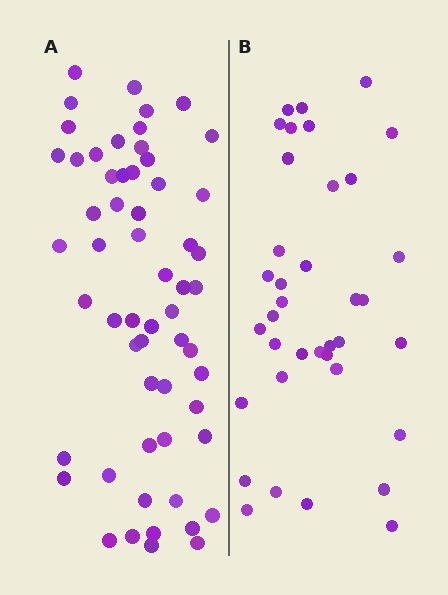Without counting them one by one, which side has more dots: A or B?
Region A (the left region) has more dots.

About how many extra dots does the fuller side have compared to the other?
Region A has approximately 20 more dots than region B.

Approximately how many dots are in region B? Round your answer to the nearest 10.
About 40 dots. (The exact count is 37, which rounds to 40.)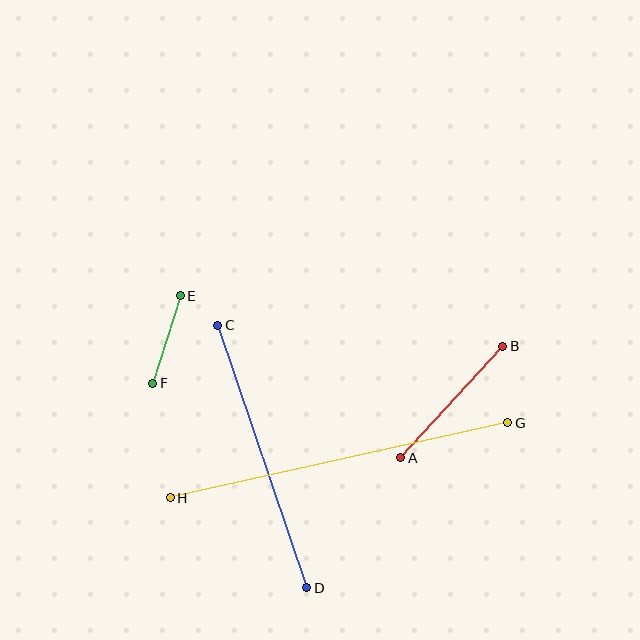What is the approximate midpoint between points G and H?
The midpoint is at approximately (339, 460) pixels.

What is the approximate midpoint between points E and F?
The midpoint is at approximately (166, 340) pixels.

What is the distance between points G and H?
The distance is approximately 346 pixels.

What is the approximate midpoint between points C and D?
The midpoint is at approximately (262, 456) pixels.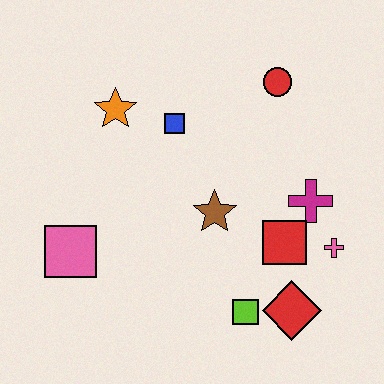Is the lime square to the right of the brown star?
Yes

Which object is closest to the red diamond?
The lime square is closest to the red diamond.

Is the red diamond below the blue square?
Yes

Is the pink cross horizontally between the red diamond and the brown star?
No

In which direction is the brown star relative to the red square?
The brown star is to the left of the red square.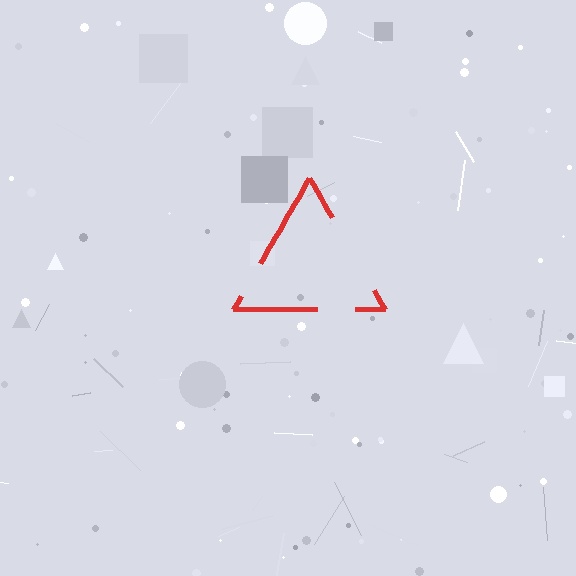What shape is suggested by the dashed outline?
The dashed outline suggests a triangle.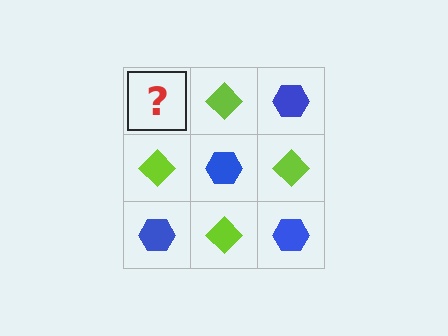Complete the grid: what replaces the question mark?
The question mark should be replaced with a blue hexagon.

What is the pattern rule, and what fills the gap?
The rule is that it alternates blue hexagon and lime diamond in a checkerboard pattern. The gap should be filled with a blue hexagon.